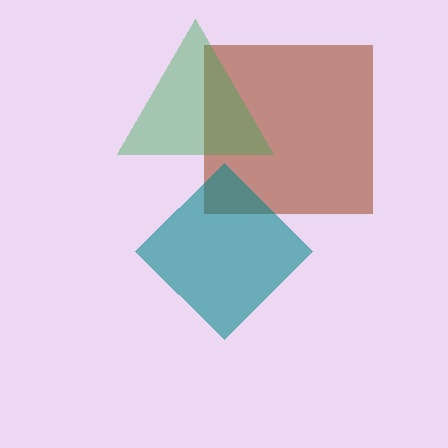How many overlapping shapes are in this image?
There are 3 overlapping shapes in the image.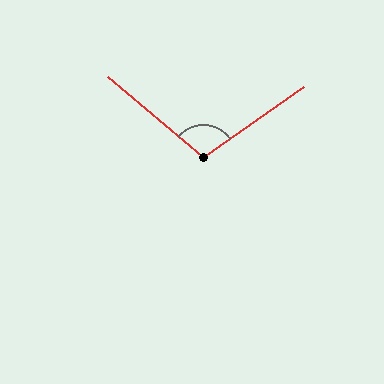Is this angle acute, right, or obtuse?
It is obtuse.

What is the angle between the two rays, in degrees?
Approximately 105 degrees.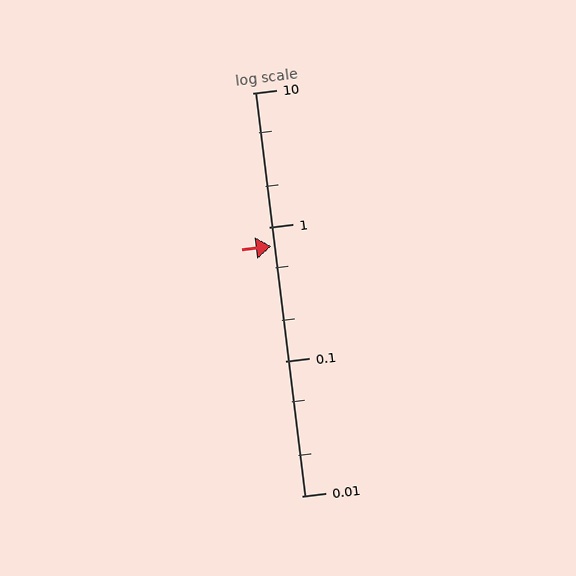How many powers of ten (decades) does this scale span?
The scale spans 3 decades, from 0.01 to 10.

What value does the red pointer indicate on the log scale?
The pointer indicates approximately 0.72.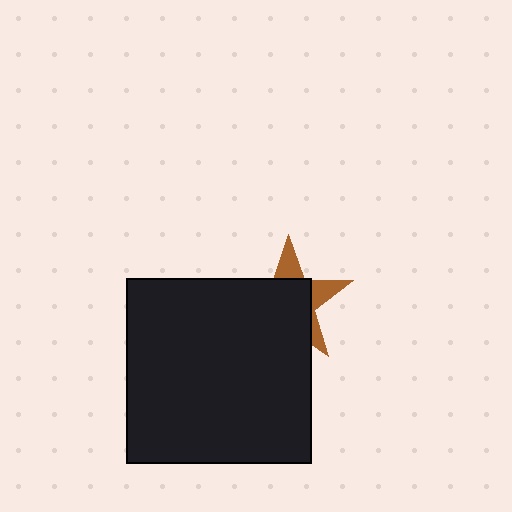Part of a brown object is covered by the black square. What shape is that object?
It is a star.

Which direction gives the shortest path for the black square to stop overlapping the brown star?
Moving toward the lower-left gives the shortest separation.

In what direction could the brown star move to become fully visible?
The brown star could move toward the upper-right. That would shift it out from behind the black square entirely.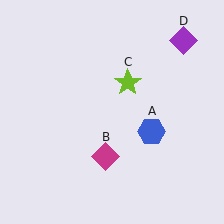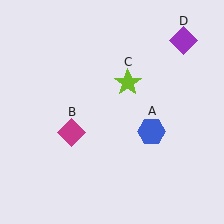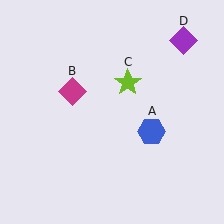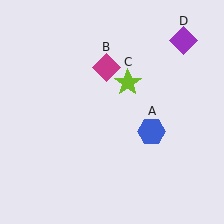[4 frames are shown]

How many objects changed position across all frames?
1 object changed position: magenta diamond (object B).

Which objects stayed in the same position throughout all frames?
Blue hexagon (object A) and lime star (object C) and purple diamond (object D) remained stationary.